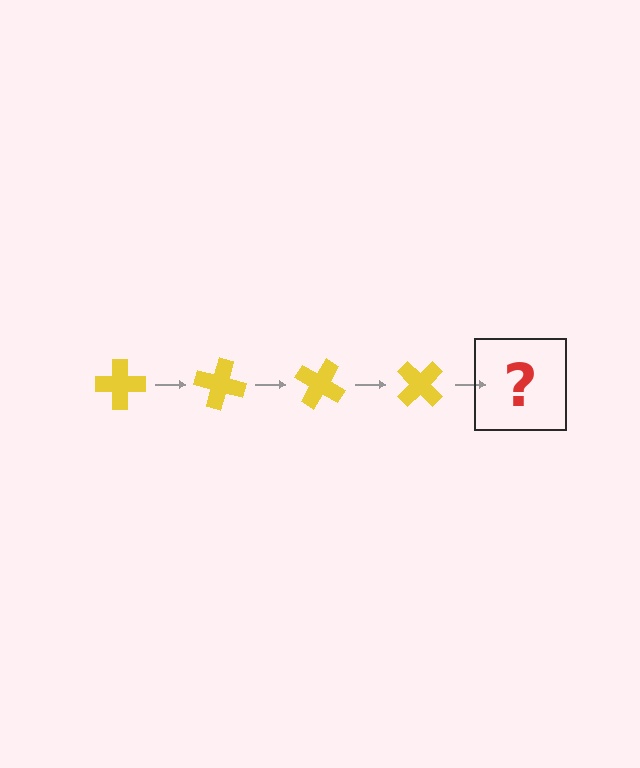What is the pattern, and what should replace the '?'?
The pattern is that the cross rotates 15 degrees each step. The '?' should be a yellow cross rotated 60 degrees.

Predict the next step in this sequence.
The next step is a yellow cross rotated 60 degrees.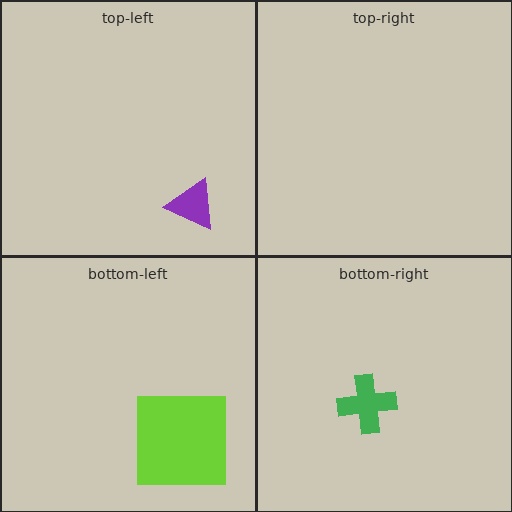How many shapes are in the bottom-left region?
1.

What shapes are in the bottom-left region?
The lime square.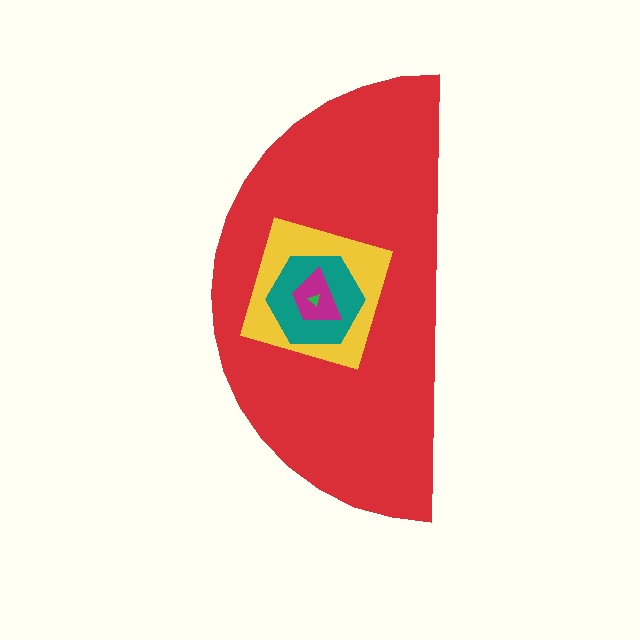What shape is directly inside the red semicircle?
The yellow square.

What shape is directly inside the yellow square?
The teal hexagon.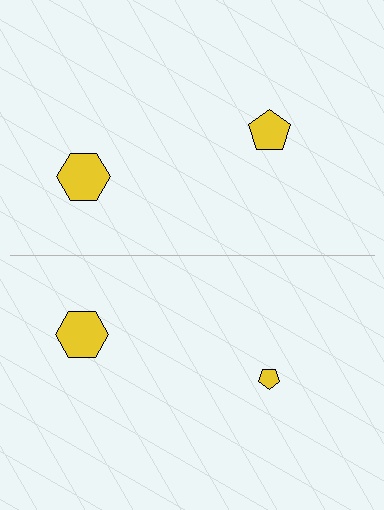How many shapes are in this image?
There are 4 shapes in this image.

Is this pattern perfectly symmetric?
No, the pattern is not perfectly symmetric. The yellow pentagon on the bottom side has a different size than its mirror counterpart.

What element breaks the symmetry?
The yellow pentagon on the bottom side has a different size than its mirror counterpart.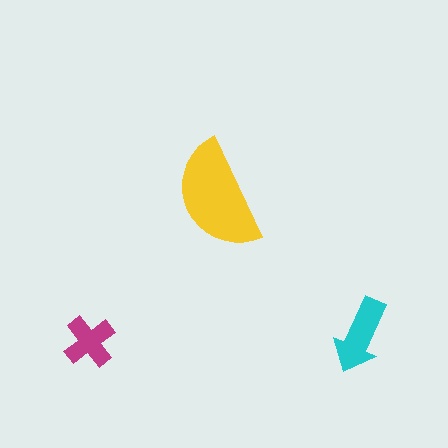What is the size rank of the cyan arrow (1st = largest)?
2nd.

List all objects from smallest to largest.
The magenta cross, the cyan arrow, the yellow semicircle.